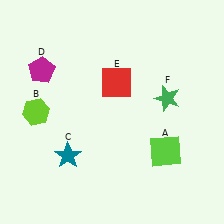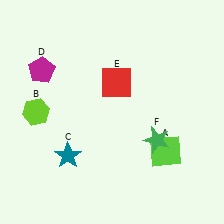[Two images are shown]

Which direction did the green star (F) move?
The green star (F) moved down.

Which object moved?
The green star (F) moved down.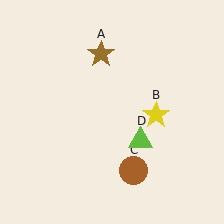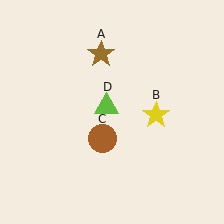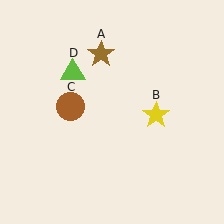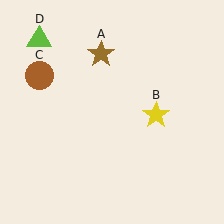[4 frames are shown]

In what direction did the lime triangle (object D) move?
The lime triangle (object D) moved up and to the left.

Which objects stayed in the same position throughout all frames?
Brown star (object A) and yellow star (object B) remained stationary.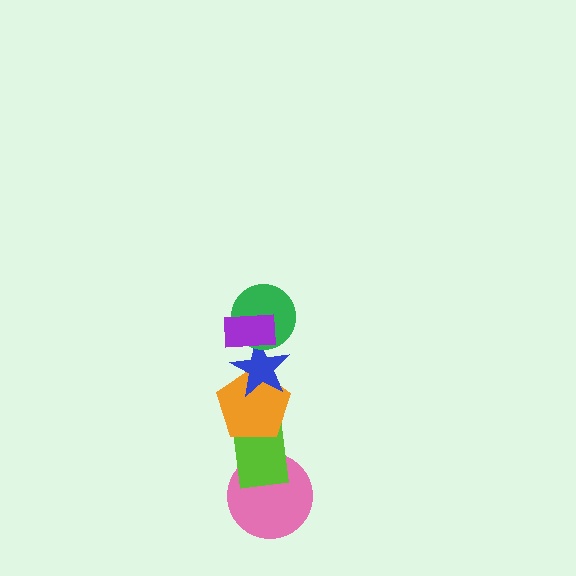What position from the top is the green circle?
The green circle is 2nd from the top.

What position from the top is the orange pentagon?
The orange pentagon is 4th from the top.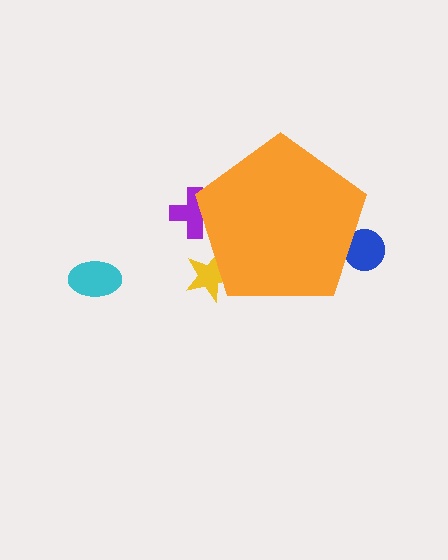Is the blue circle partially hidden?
Yes, the blue circle is partially hidden behind the orange pentagon.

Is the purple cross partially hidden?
Yes, the purple cross is partially hidden behind the orange pentagon.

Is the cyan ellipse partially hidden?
No, the cyan ellipse is fully visible.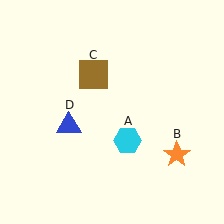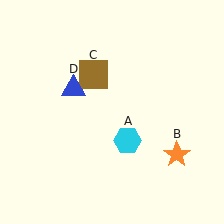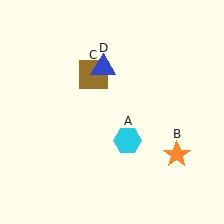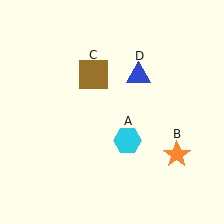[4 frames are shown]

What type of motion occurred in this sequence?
The blue triangle (object D) rotated clockwise around the center of the scene.